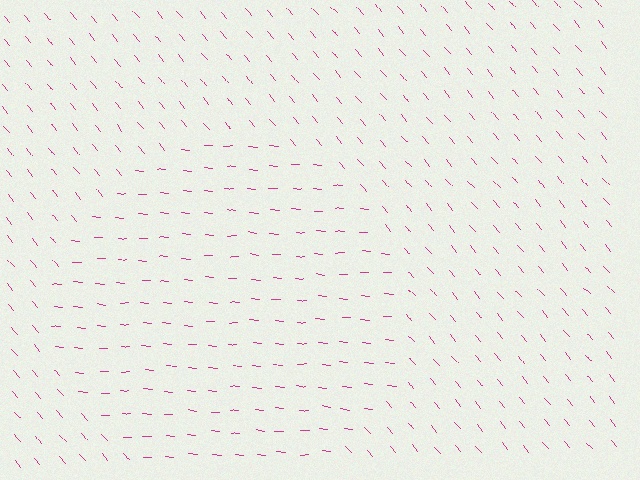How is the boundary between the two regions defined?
The boundary is defined purely by a change in line orientation (approximately 45 degrees difference). All lines are the same color and thickness.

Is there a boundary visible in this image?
Yes, there is a texture boundary formed by a change in line orientation.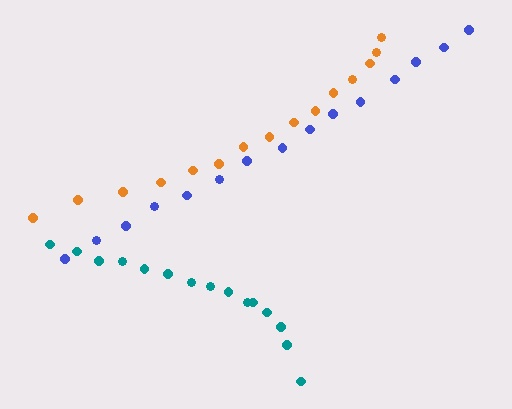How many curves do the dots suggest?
There are 3 distinct paths.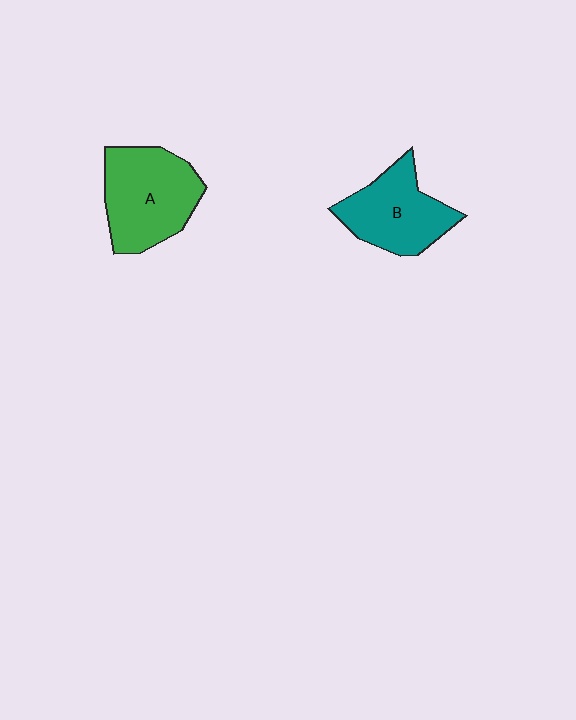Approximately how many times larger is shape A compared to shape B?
Approximately 1.2 times.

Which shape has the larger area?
Shape A (green).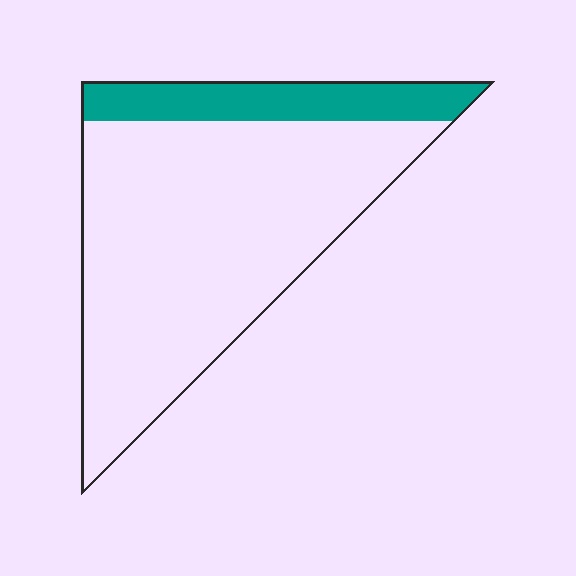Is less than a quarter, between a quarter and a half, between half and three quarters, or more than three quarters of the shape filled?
Less than a quarter.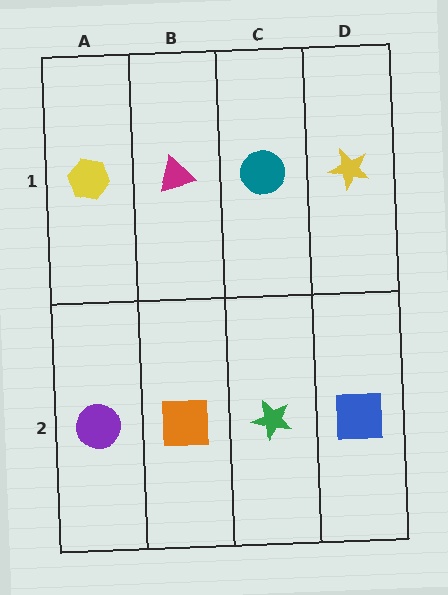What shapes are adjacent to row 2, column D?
A yellow star (row 1, column D), a green star (row 2, column C).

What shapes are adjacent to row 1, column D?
A blue square (row 2, column D), a teal circle (row 1, column C).